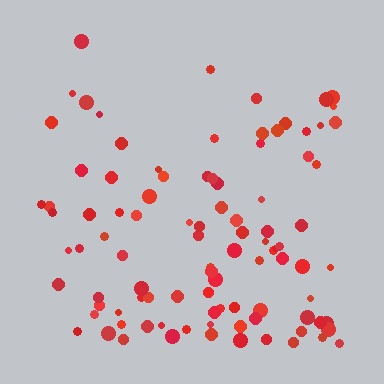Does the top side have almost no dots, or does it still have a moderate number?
Still a moderate number, just noticeably fewer than the bottom.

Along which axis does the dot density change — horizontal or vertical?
Vertical.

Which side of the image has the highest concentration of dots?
The bottom.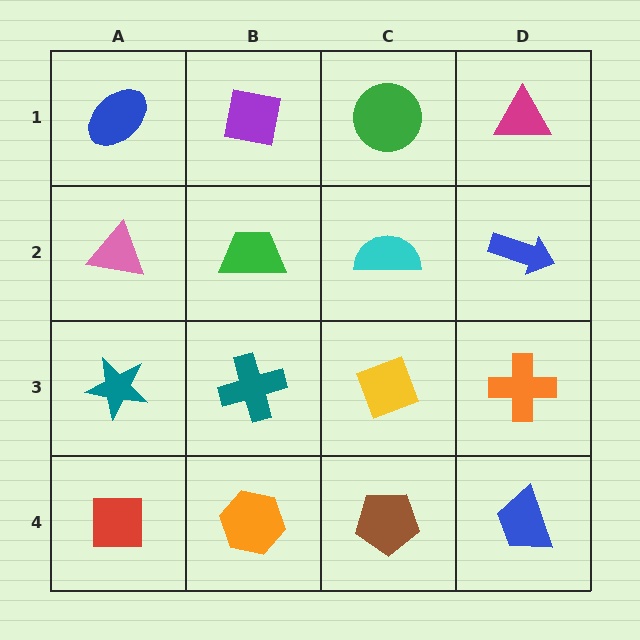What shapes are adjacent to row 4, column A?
A teal star (row 3, column A), an orange hexagon (row 4, column B).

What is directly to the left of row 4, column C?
An orange hexagon.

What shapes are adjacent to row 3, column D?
A blue arrow (row 2, column D), a blue trapezoid (row 4, column D), a yellow diamond (row 3, column C).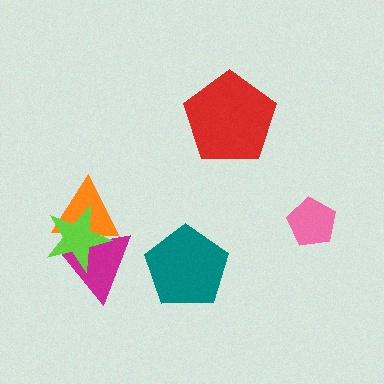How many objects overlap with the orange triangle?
2 objects overlap with the orange triangle.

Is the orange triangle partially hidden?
Yes, it is partially covered by another shape.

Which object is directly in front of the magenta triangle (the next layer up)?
The orange triangle is directly in front of the magenta triangle.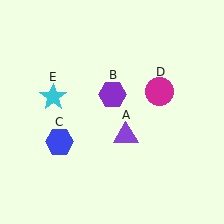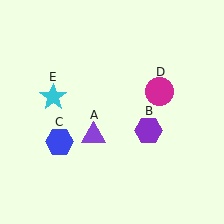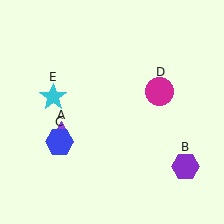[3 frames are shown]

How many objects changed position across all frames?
2 objects changed position: purple triangle (object A), purple hexagon (object B).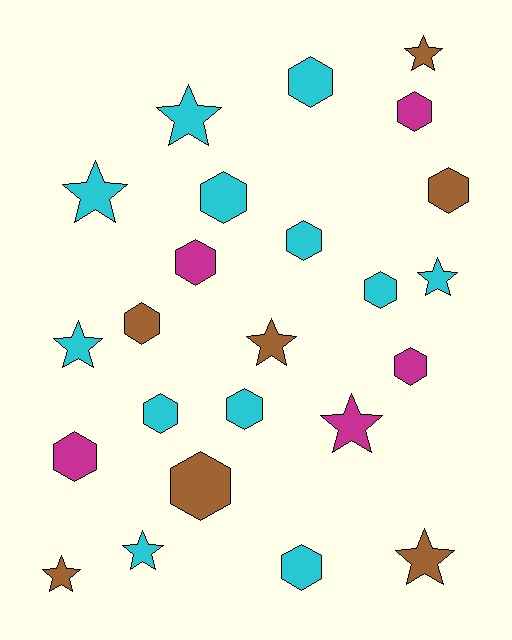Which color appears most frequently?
Cyan, with 12 objects.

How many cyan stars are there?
There are 5 cyan stars.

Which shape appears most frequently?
Hexagon, with 14 objects.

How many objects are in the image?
There are 24 objects.